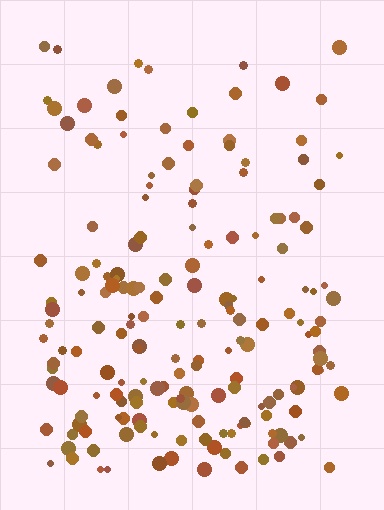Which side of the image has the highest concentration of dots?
The bottom.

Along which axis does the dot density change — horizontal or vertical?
Vertical.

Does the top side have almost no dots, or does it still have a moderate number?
Still a moderate number, just noticeably fewer than the bottom.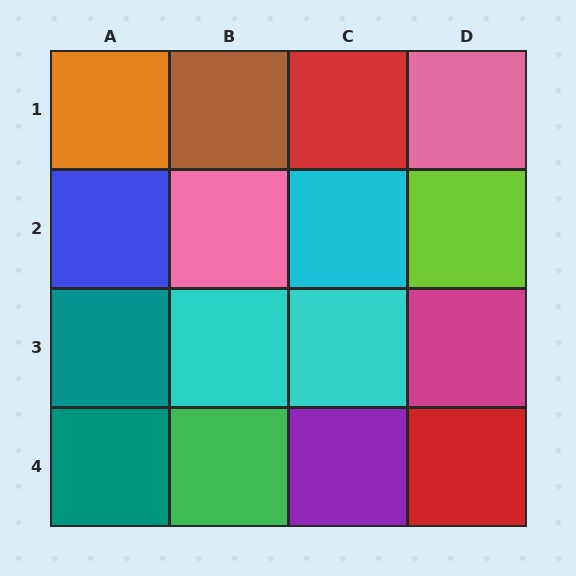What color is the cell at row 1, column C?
Red.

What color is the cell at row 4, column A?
Teal.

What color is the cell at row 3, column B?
Cyan.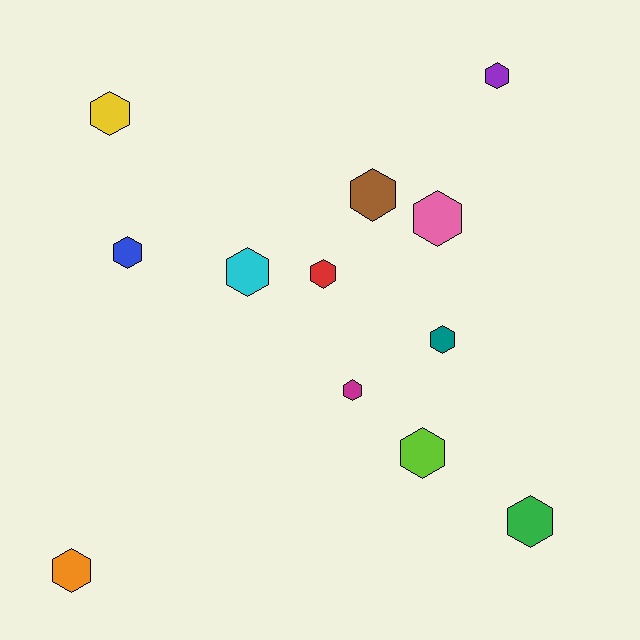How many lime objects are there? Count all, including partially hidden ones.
There is 1 lime object.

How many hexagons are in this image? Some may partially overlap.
There are 12 hexagons.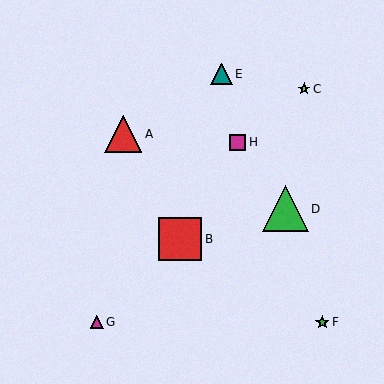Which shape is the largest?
The green triangle (labeled D) is the largest.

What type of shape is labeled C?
Shape C is a lime star.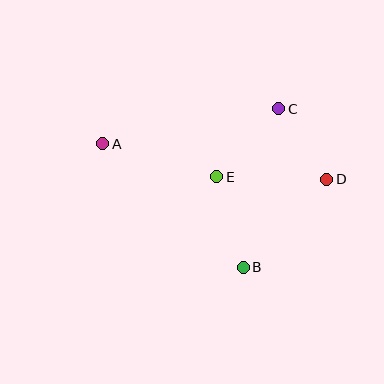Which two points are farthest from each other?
Points A and D are farthest from each other.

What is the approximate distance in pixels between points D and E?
The distance between D and E is approximately 110 pixels.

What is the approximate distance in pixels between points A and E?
The distance between A and E is approximately 119 pixels.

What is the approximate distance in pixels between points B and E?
The distance between B and E is approximately 94 pixels.